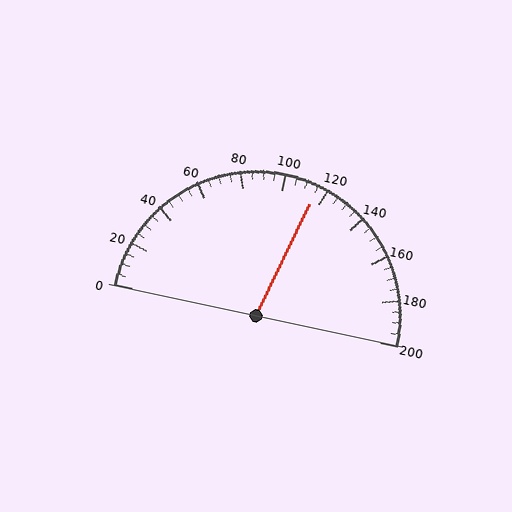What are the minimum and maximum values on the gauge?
The gauge ranges from 0 to 200.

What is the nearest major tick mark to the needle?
The nearest major tick mark is 120.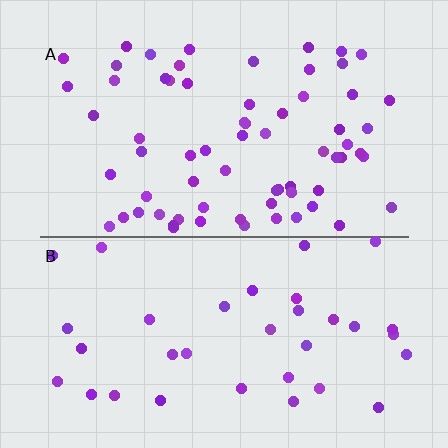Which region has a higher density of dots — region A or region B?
A (the top).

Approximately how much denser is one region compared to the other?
Approximately 2.0× — region A over region B.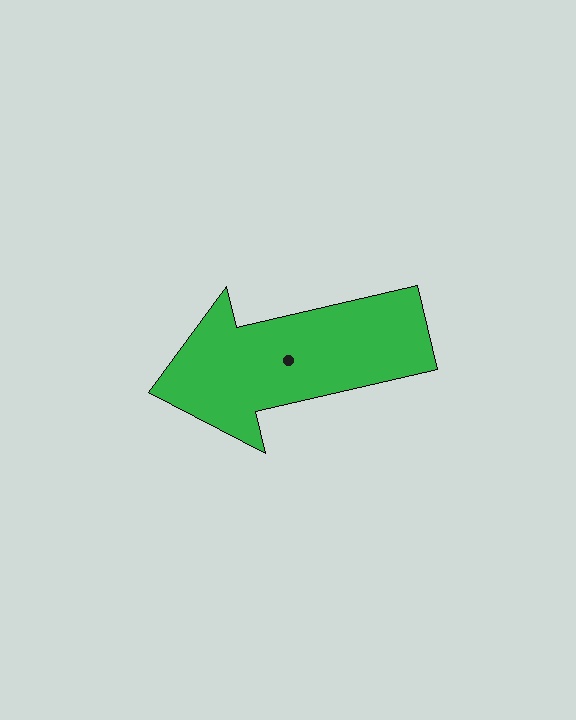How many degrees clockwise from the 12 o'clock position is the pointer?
Approximately 257 degrees.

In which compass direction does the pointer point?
West.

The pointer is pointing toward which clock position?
Roughly 9 o'clock.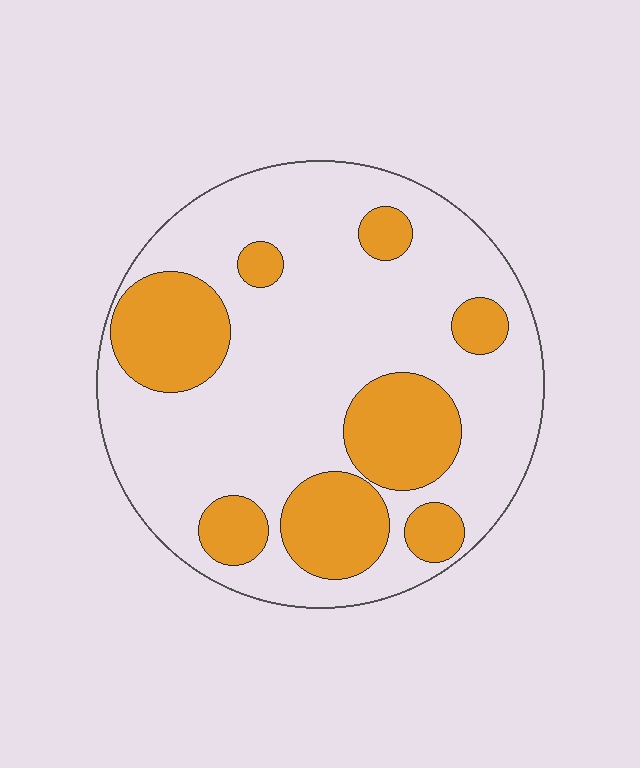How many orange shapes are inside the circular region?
8.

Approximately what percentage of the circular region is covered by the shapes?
Approximately 30%.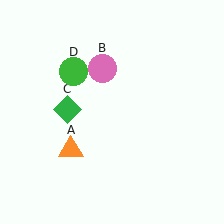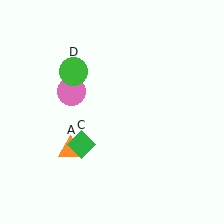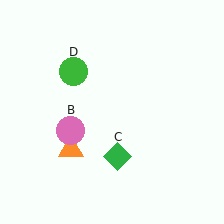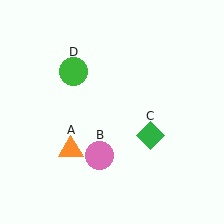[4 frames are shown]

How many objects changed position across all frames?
2 objects changed position: pink circle (object B), green diamond (object C).